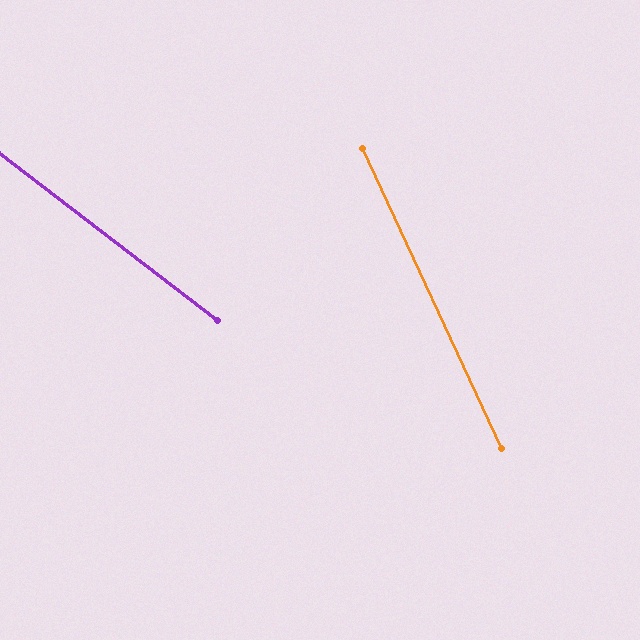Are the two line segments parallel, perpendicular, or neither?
Neither parallel nor perpendicular — they differ by about 28°.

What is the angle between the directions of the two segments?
Approximately 28 degrees.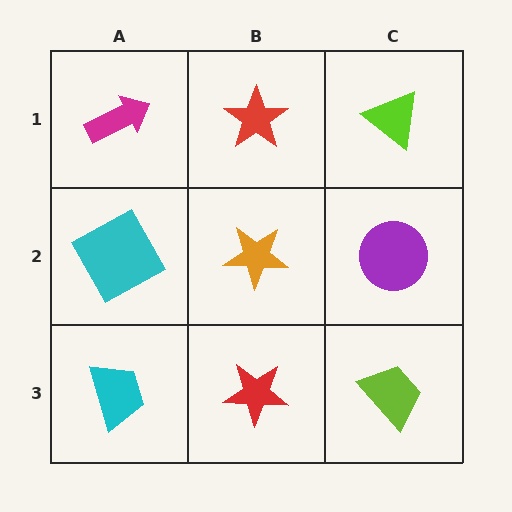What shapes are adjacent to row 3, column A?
A cyan square (row 2, column A), a red star (row 3, column B).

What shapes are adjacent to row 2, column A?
A magenta arrow (row 1, column A), a cyan trapezoid (row 3, column A), an orange star (row 2, column B).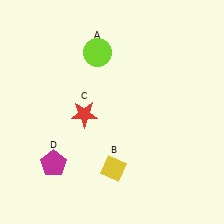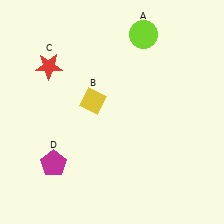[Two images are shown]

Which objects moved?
The objects that moved are: the lime circle (A), the yellow diamond (B), the red star (C).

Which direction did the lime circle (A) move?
The lime circle (A) moved right.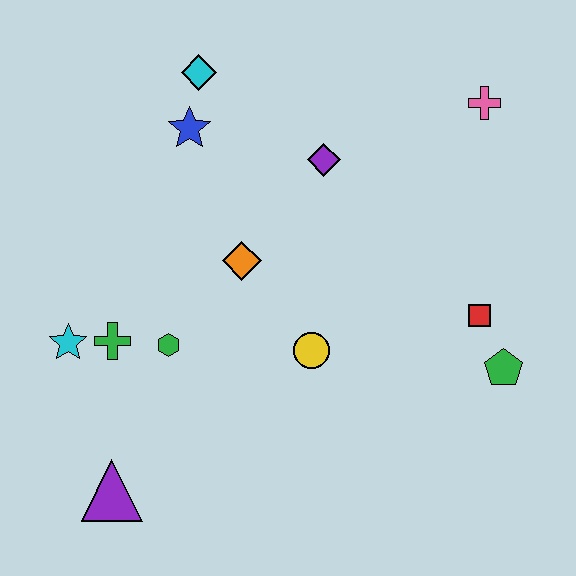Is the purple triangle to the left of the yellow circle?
Yes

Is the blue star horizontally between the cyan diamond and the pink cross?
No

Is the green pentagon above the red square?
No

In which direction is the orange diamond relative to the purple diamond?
The orange diamond is below the purple diamond.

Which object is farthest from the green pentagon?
The cyan star is farthest from the green pentagon.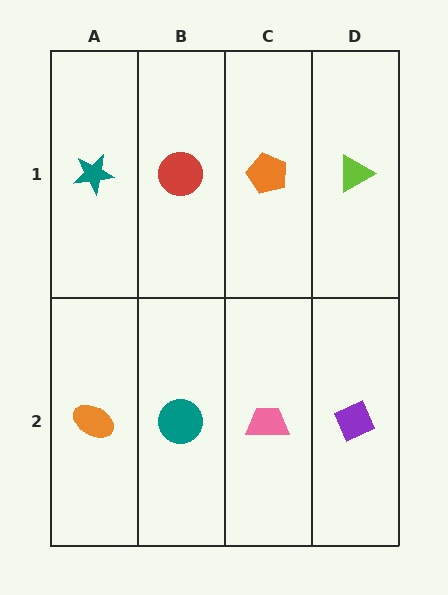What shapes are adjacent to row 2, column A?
A teal star (row 1, column A), a teal circle (row 2, column B).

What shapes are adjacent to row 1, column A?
An orange ellipse (row 2, column A), a red circle (row 1, column B).